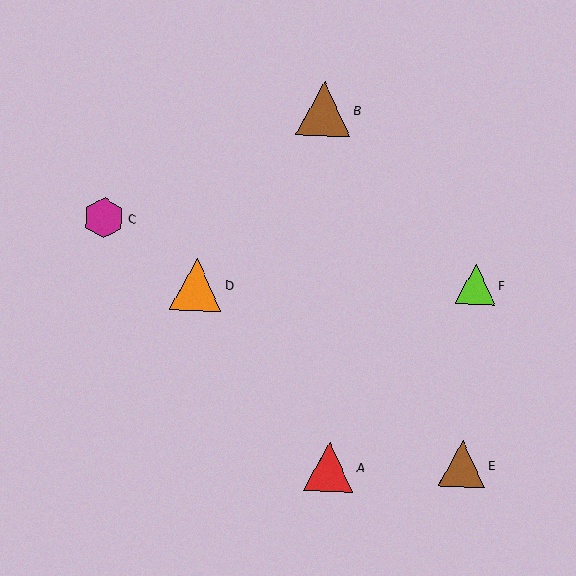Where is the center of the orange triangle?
The center of the orange triangle is at (196, 285).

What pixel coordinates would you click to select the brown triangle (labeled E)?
Click at (462, 464) to select the brown triangle E.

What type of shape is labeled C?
Shape C is a magenta hexagon.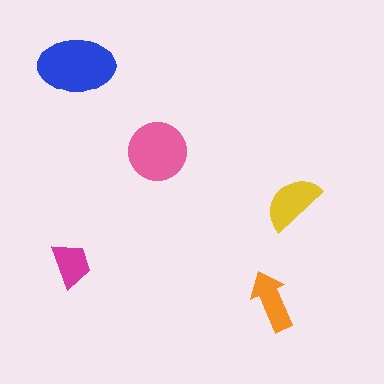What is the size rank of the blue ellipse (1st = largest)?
1st.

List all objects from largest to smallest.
The blue ellipse, the pink circle, the yellow semicircle, the orange arrow, the magenta trapezoid.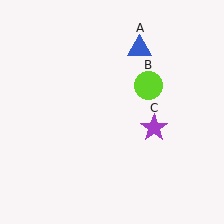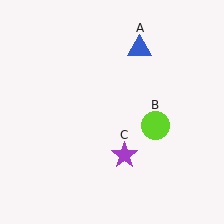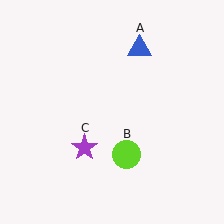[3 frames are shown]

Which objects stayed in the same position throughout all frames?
Blue triangle (object A) remained stationary.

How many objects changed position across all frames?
2 objects changed position: lime circle (object B), purple star (object C).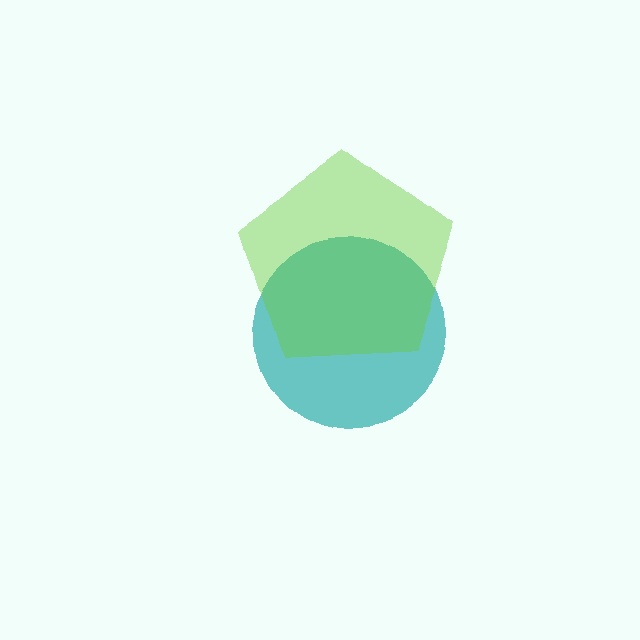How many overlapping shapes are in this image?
There are 2 overlapping shapes in the image.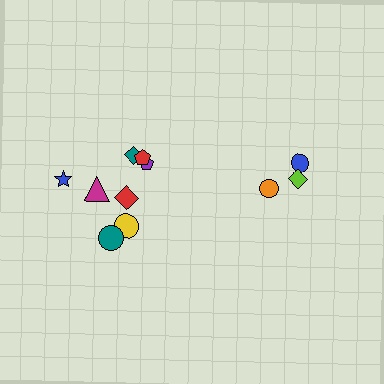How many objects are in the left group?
There are 8 objects.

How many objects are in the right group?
There are 3 objects.